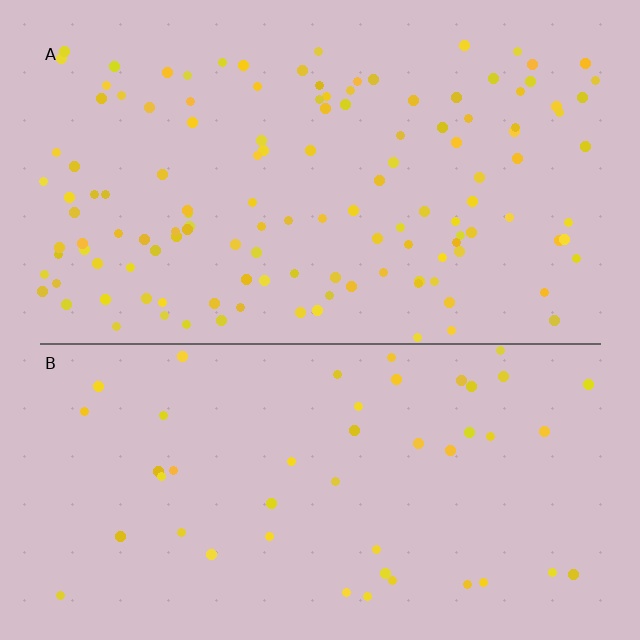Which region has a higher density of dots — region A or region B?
A (the top).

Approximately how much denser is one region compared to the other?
Approximately 2.8× — region A over region B.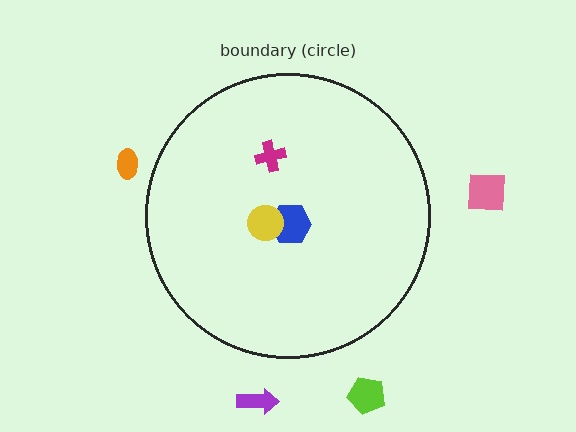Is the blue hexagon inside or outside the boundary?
Inside.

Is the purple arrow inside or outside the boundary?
Outside.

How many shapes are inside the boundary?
3 inside, 4 outside.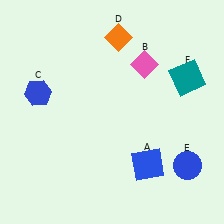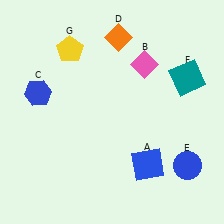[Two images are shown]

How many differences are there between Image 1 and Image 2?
There is 1 difference between the two images.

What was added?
A yellow pentagon (G) was added in Image 2.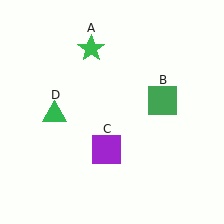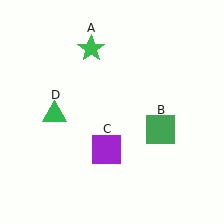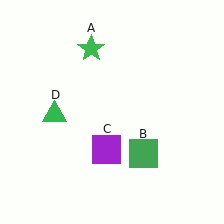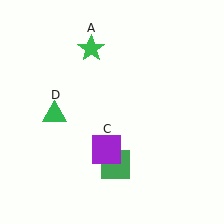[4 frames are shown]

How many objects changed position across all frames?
1 object changed position: green square (object B).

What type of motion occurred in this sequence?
The green square (object B) rotated clockwise around the center of the scene.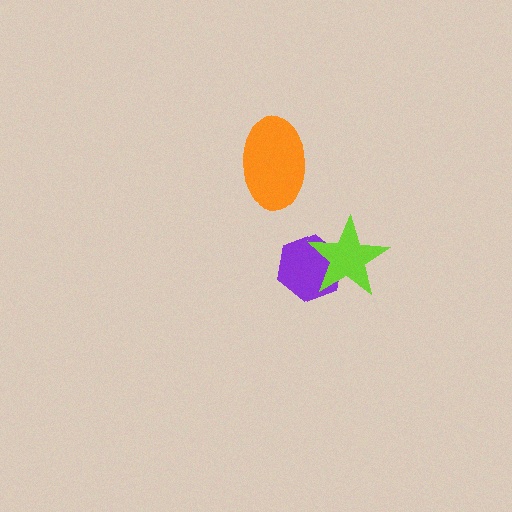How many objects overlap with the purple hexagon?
1 object overlaps with the purple hexagon.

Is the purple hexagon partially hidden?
Yes, it is partially covered by another shape.